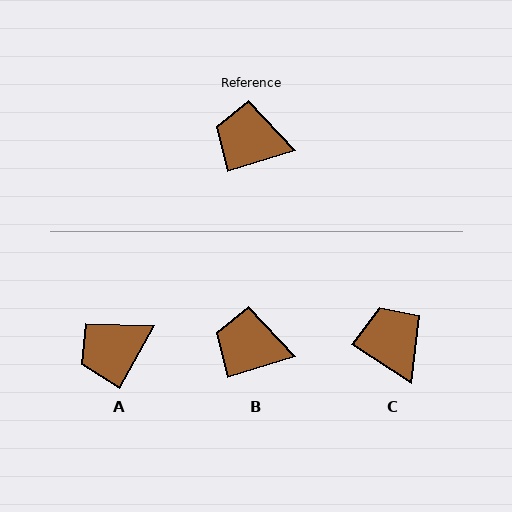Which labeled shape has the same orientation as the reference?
B.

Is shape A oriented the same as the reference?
No, it is off by about 44 degrees.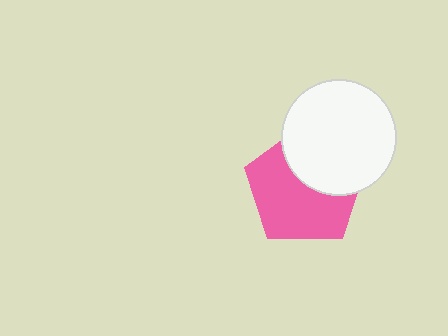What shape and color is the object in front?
The object in front is a white circle.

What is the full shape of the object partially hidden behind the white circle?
The partially hidden object is a pink pentagon.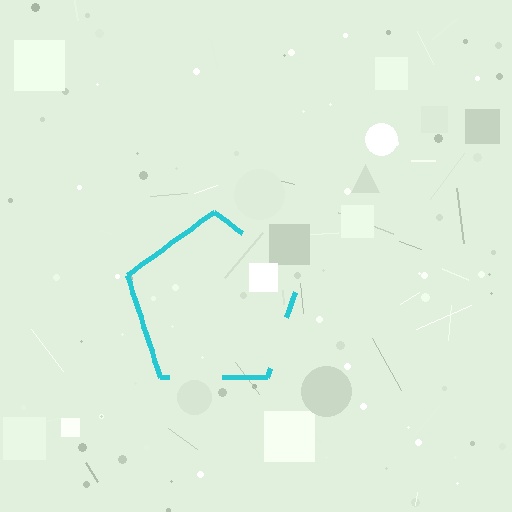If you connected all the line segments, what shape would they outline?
They would outline a pentagon.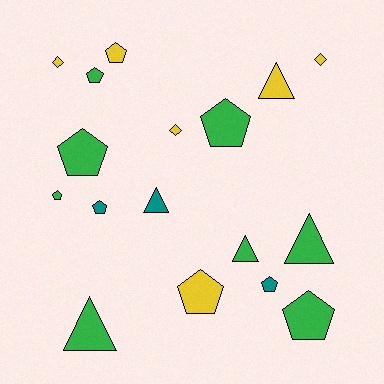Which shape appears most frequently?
Pentagon, with 9 objects.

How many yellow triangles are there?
There is 1 yellow triangle.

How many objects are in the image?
There are 17 objects.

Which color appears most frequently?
Green, with 8 objects.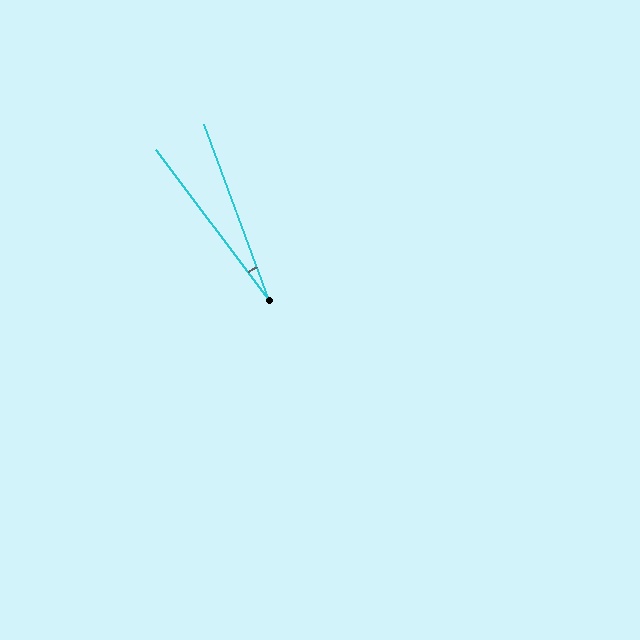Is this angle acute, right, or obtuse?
It is acute.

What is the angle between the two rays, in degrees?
Approximately 17 degrees.